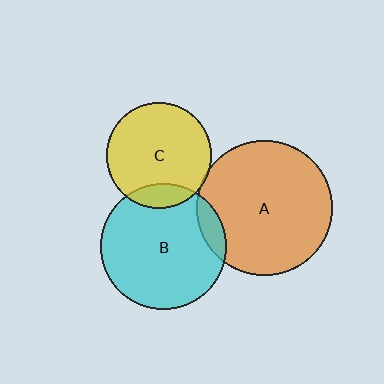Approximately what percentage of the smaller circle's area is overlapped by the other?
Approximately 15%.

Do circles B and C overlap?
Yes.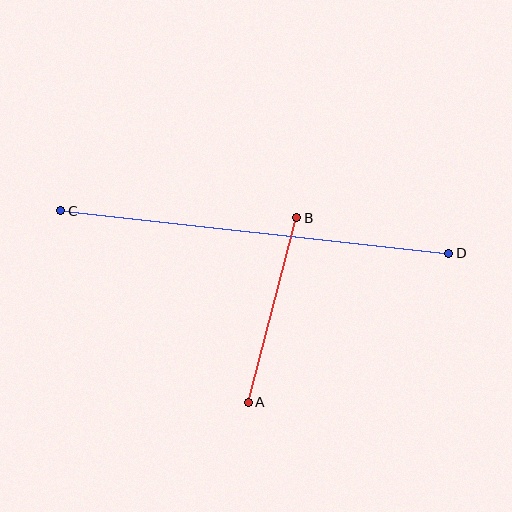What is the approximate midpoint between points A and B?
The midpoint is at approximately (272, 310) pixels.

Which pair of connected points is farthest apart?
Points C and D are farthest apart.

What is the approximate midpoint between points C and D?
The midpoint is at approximately (255, 232) pixels.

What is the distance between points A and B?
The distance is approximately 191 pixels.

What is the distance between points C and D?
The distance is approximately 391 pixels.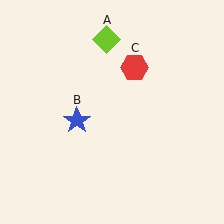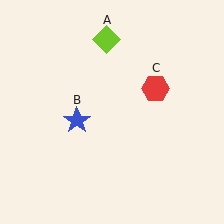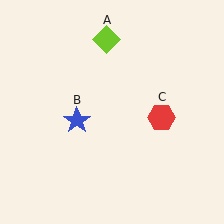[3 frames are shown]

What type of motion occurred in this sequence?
The red hexagon (object C) rotated clockwise around the center of the scene.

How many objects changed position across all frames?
1 object changed position: red hexagon (object C).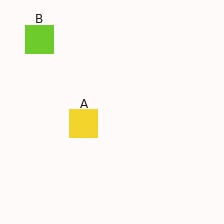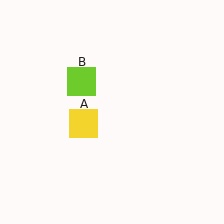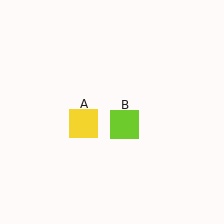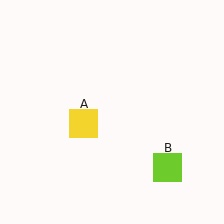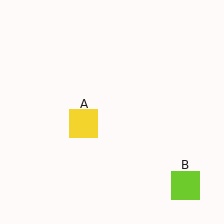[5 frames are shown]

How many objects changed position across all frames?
1 object changed position: lime square (object B).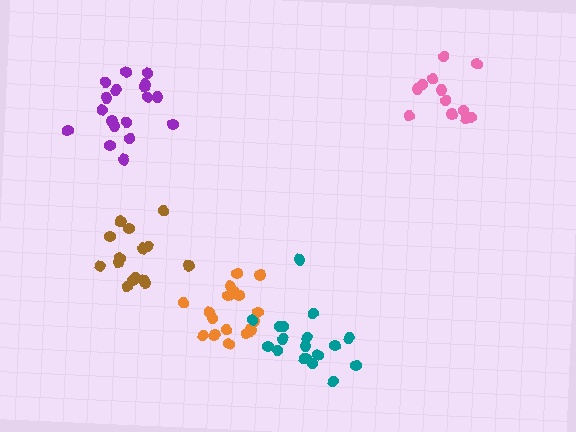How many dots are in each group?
Group 1: 18 dots, Group 2: 15 dots, Group 3: 17 dots, Group 4: 12 dots, Group 5: 18 dots (80 total).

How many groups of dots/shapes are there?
There are 5 groups.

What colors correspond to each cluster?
The clusters are colored: purple, brown, orange, pink, teal.